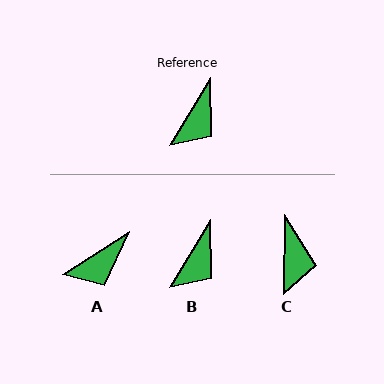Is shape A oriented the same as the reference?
No, it is off by about 26 degrees.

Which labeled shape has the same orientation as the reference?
B.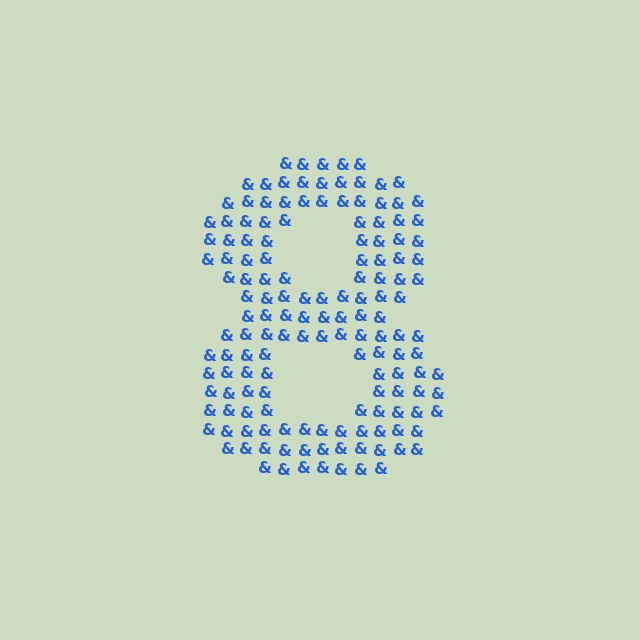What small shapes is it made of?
It is made of small ampersands.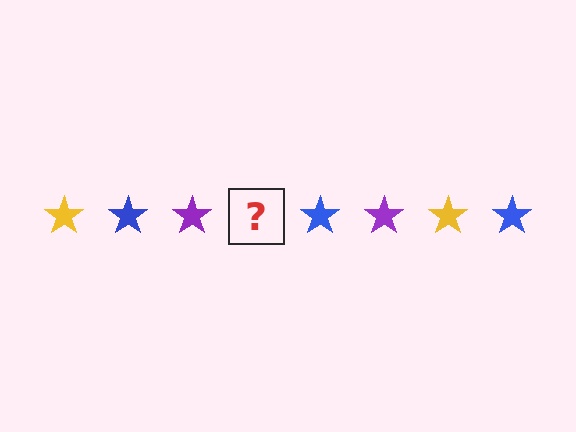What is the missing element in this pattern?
The missing element is a yellow star.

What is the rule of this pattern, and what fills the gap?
The rule is that the pattern cycles through yellow, blue, purple stars. The gap should be filled with a yellow star.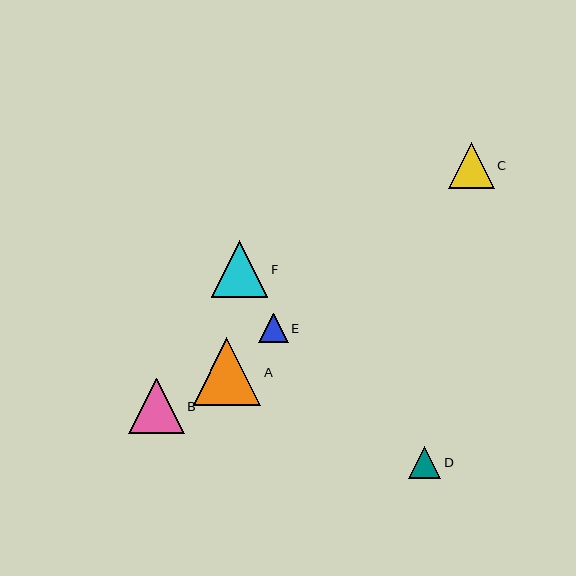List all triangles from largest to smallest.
From largest to smallest: A, F, B, C, D, E.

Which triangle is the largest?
Triangle A is the largest with a size of approximately 67 pixels.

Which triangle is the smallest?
Triangle E is the smallest with a size of approximately 30 pixels.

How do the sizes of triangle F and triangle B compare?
Triangle F and triangle B are approximately the same size.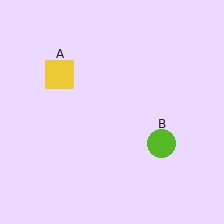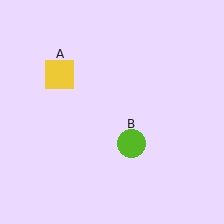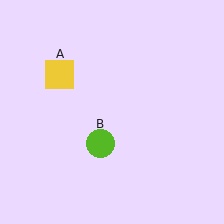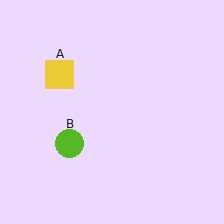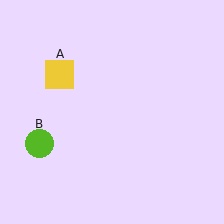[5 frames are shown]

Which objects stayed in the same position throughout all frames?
Yellow square (object A) remained stationary.